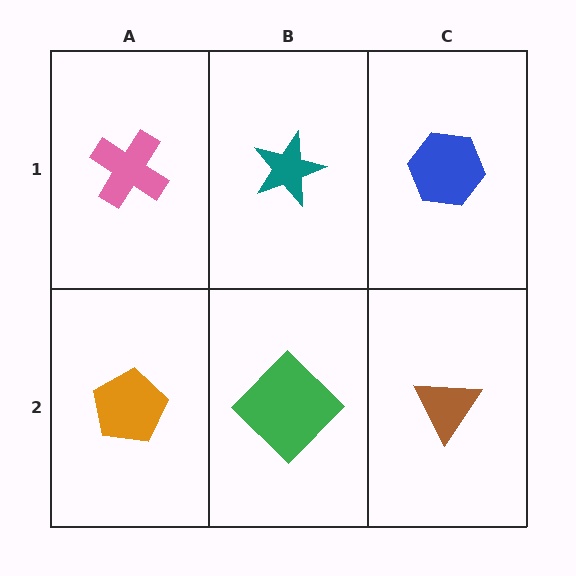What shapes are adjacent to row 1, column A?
An orange pentagon (row 2, column A), a teal star (row 1, column B).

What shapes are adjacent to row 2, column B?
A teal star (row 1, column B), an orange pentagon (row 2, column A), a brown triangle (row 2, column C).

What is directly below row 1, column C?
A brown triangle.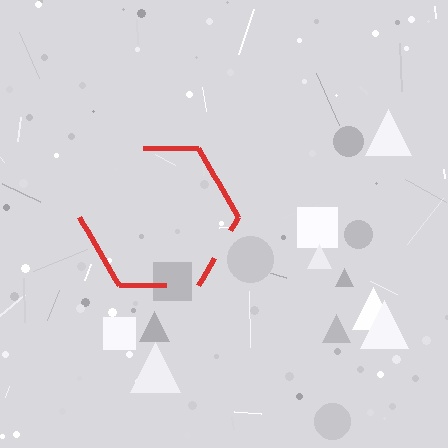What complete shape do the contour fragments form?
The contour fragments form a hexagon.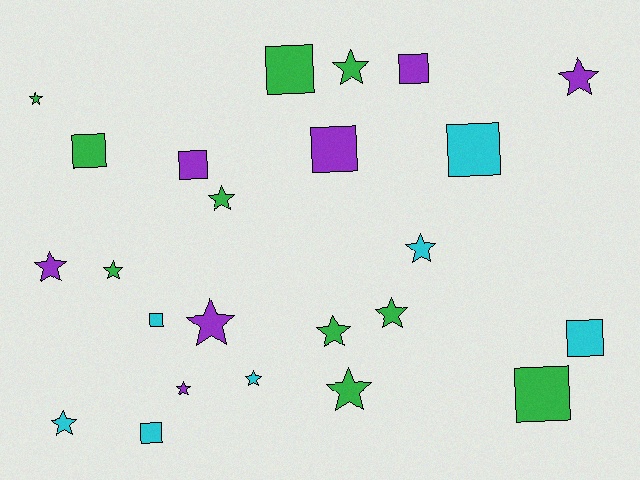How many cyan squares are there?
There are 4 cyan squares.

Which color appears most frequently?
Green, with 10 objects.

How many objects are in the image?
There are 24 objects.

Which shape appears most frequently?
Star, with 14 objects.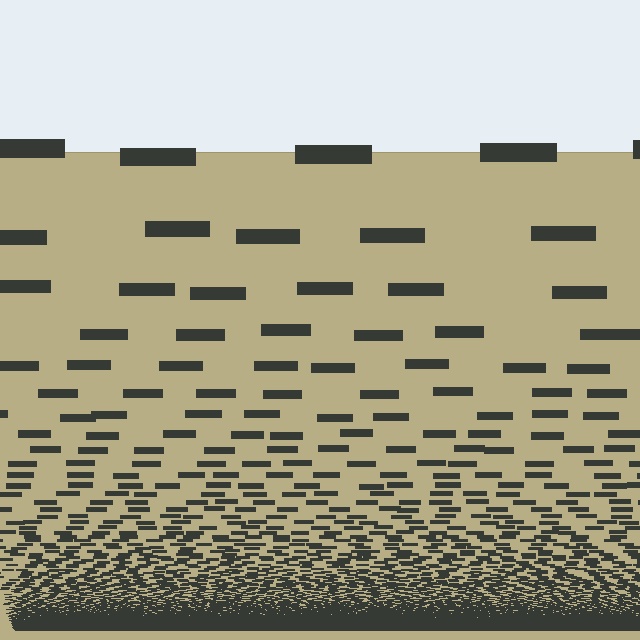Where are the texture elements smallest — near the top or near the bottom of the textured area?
Near the bottom.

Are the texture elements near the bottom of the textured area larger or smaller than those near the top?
Smaller. The gradient is inverted — elements near the bottom are smaller and denser.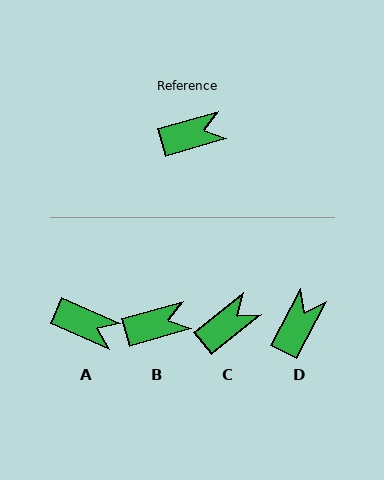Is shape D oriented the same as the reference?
No, it is off by about 47 degrees.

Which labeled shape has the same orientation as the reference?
B.